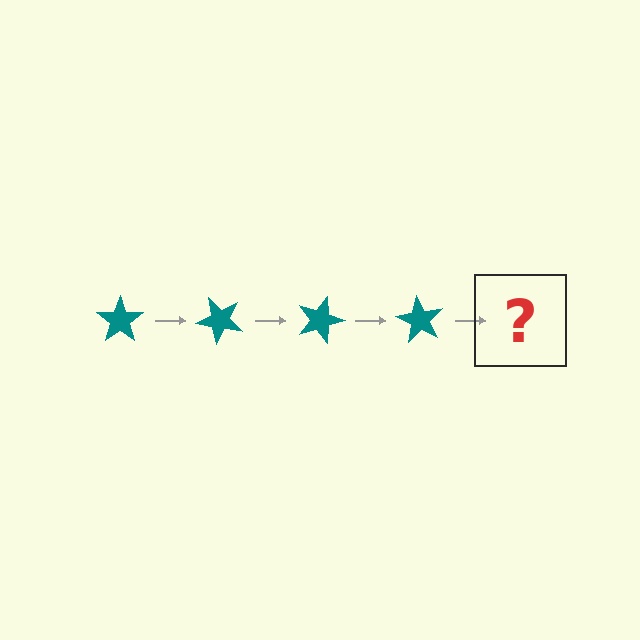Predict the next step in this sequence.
The next step is a teal star rotated 180 degrees.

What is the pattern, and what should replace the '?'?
The pattern is that the star rotates 45 degrees each step. The '?' should be a teal star rotated 180 degrees.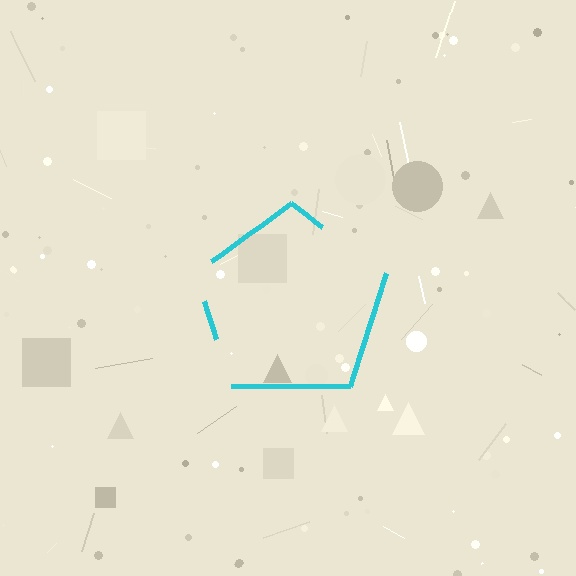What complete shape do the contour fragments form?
The contour fragments form a pentagon.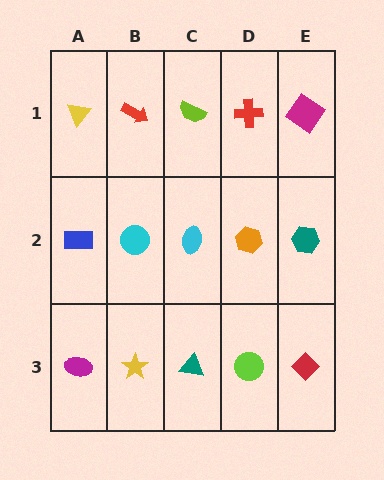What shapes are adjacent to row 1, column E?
A teal hexagon (row 2, column E), a red cross (row 1, column D).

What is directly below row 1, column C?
A cyan ellipse.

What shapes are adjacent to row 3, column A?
A blue rectangle (row 2, column A), a yellow star (row 3, column B).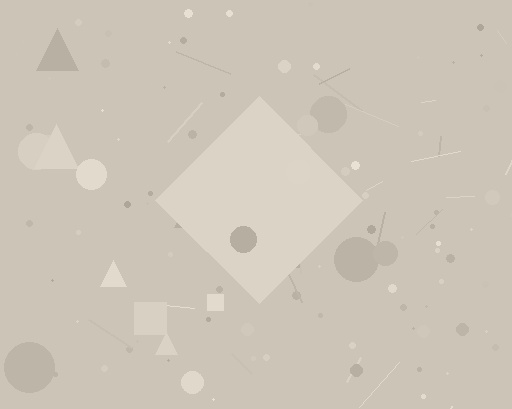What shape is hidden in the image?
A diamond is hidden in the image.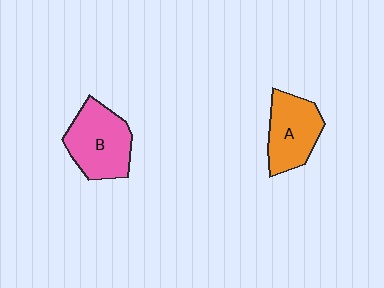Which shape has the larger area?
Shape B (pink).